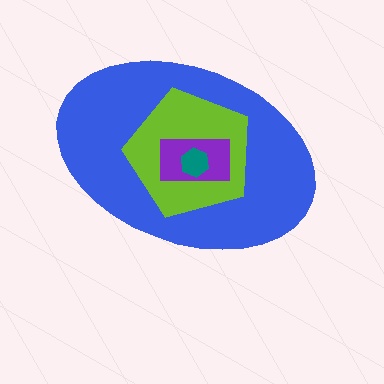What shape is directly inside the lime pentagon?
The purple rectangle.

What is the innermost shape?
The teal hexagon.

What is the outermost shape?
The blue ellipse.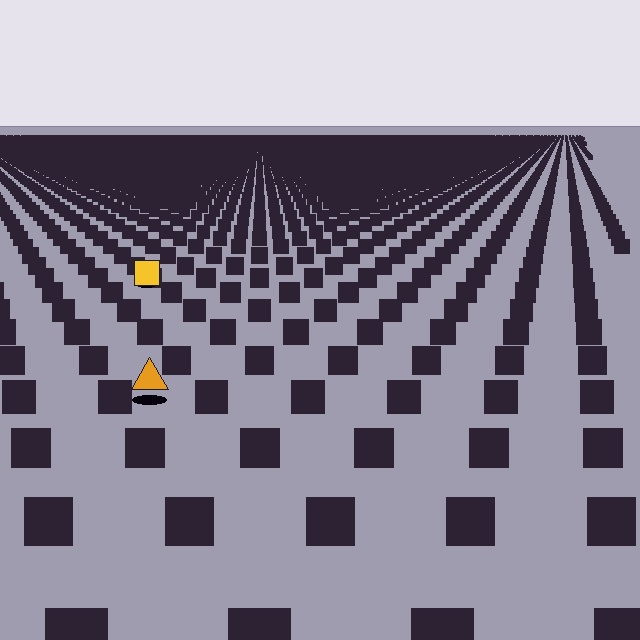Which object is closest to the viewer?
The orange triangle is closest. The texture marks near it are larger and more spread out.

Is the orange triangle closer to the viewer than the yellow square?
Yes. The orange triangle is closer — you can tell from the texture gradient: the ground texture is coarser near it.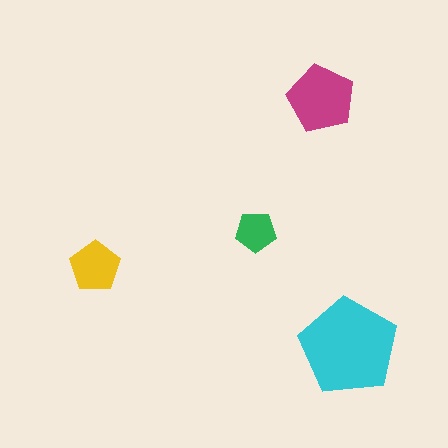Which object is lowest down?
The cyan pentagon is bottommost.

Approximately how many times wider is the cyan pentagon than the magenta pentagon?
About 1.5 times wider.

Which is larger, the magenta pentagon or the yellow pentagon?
The magenta one.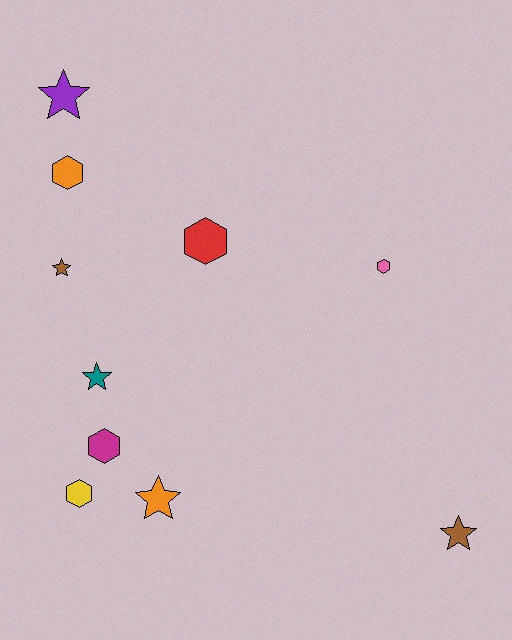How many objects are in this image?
There are 10 objects.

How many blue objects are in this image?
There are no blue objects.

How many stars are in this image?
There are 5 stars.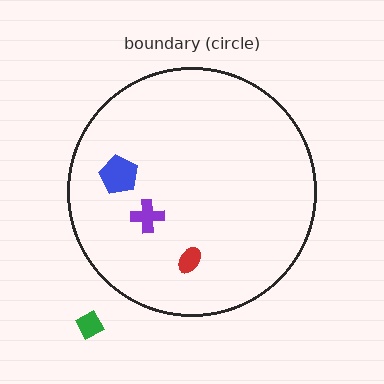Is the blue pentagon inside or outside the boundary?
Inside.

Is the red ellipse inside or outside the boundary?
Inside.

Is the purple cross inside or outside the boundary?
Inside.